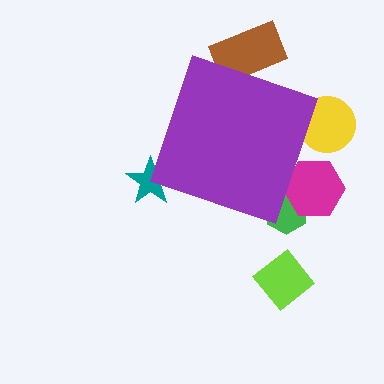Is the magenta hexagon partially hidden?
Yes, the magenta hexagon is partially hidden behind the purple diamond.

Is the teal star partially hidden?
Yes, the teal star is partially hidden behind the purple diamond.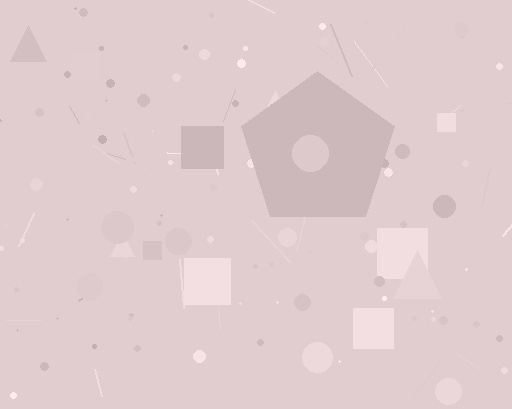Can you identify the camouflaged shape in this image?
The camouflaged shape is a pentagon.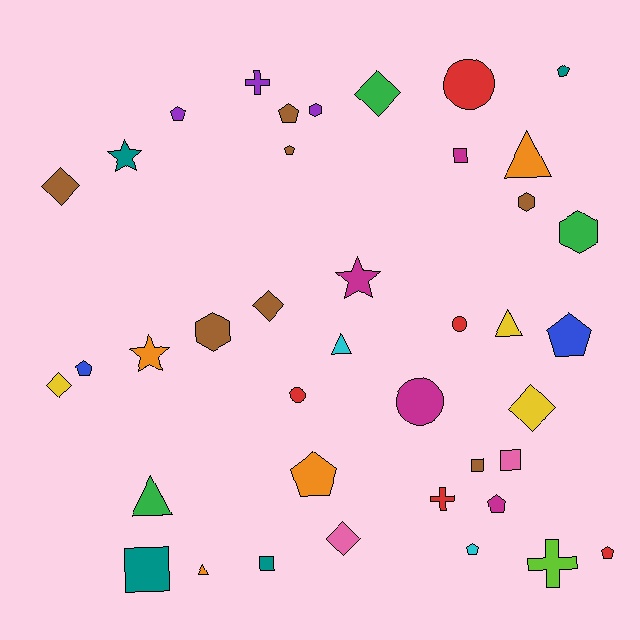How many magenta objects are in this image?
There are 4 magenta objects.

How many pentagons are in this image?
There are 10 pentagons.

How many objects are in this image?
There are 40 objects.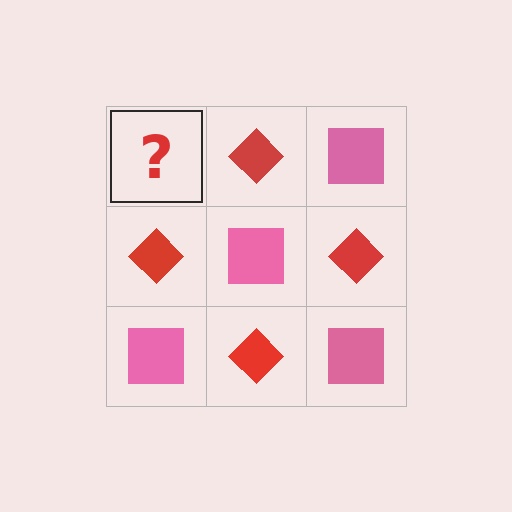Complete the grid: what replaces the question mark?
The question mark should be replaced with a pink square.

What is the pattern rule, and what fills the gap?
The rule is that it alternates pink square and red diamond in a checkerboard pattern. The gap should be filled with a pink square.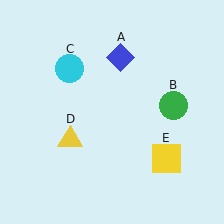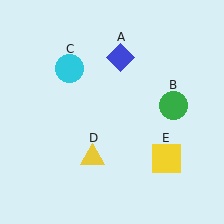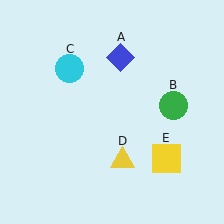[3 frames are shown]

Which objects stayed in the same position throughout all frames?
Blue diamond (object A) and green circle (object B) and cyan circle (object C) and yellow square (object E) remained stationary.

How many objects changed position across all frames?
1 object changed position: yellow triangle (object D).